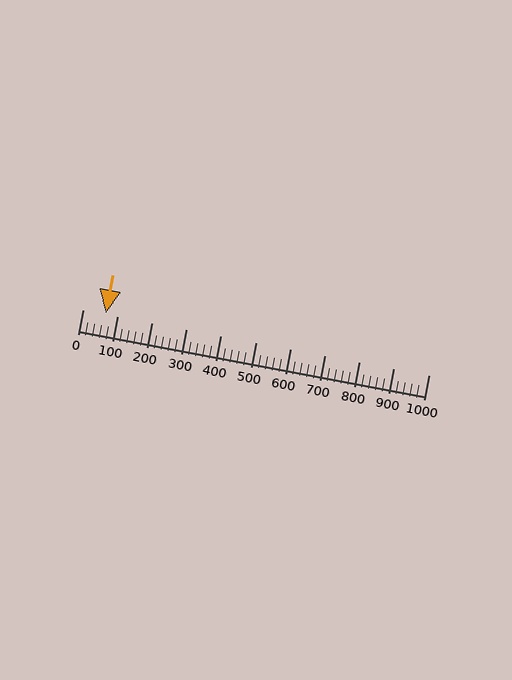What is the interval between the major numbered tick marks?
The major tick marks are spaced 100 units apart.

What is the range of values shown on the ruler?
The ruler shows values from 0 to 1000.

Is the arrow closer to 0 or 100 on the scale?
The arrow is closer to 100.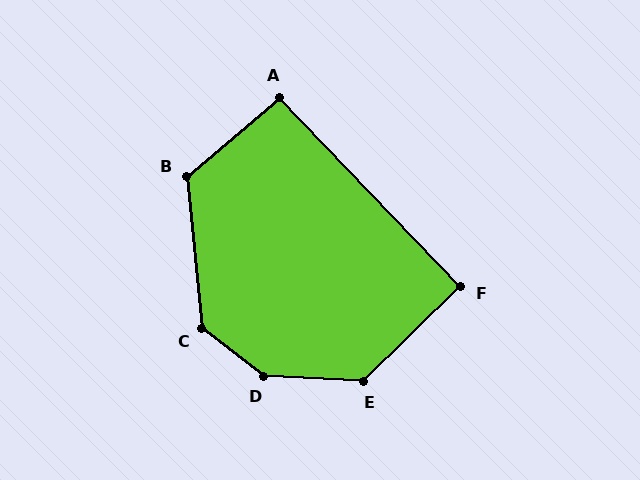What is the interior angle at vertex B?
Approximately 125 degrees (obtuse).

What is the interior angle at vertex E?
Approximately 133 degrees (obtuse).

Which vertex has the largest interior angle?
D, at approximately 145 degrees.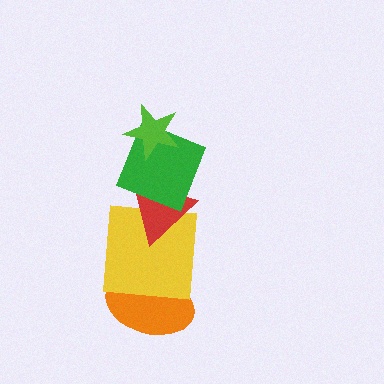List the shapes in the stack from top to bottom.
From top to bottom: the lime star, the green square, the red triangle, the yellow square, the orange ellipse.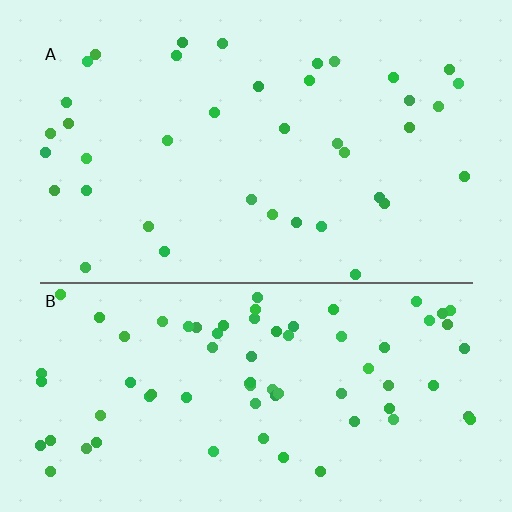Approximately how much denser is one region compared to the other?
Approximately 1.9× — region B over region A.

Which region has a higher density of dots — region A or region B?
B (the bottom).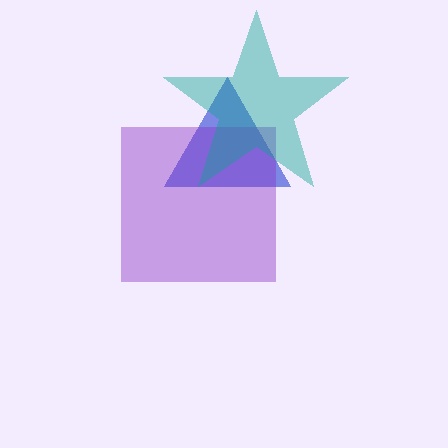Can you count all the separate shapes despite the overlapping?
Yes, there are 3 separate shapes.